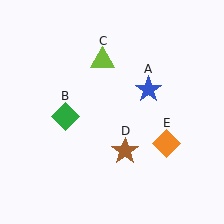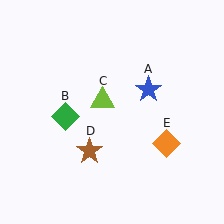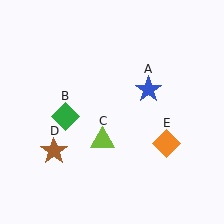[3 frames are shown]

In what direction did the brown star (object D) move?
The brown star (object D) moved left.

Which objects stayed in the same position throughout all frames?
Blue star (object A) and green diamond (object B) and orange diamond (object E) remained stationary.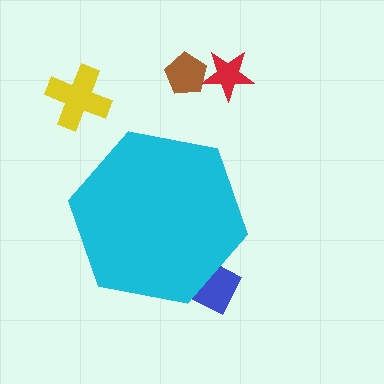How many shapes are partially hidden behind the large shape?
1 shape is partially hidden.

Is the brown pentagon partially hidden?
No, the brown pentagon is fully visible.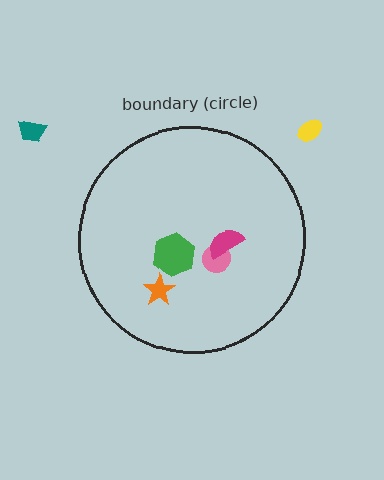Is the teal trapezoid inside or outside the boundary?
Outside.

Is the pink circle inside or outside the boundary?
Inside.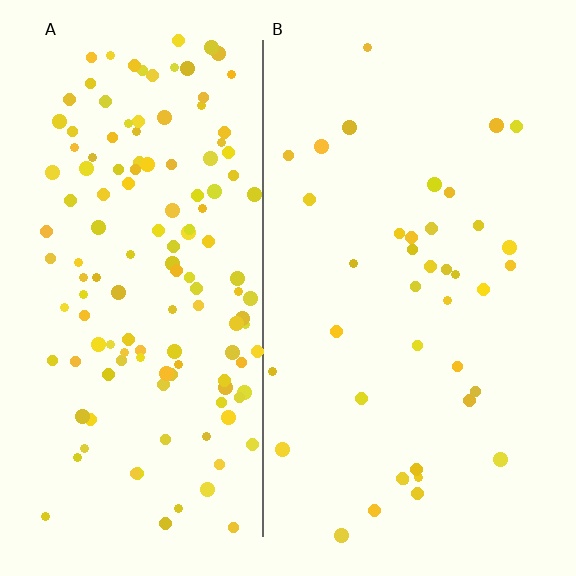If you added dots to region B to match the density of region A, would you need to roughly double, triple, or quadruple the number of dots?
Approximately quadruple.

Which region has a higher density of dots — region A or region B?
A (the left).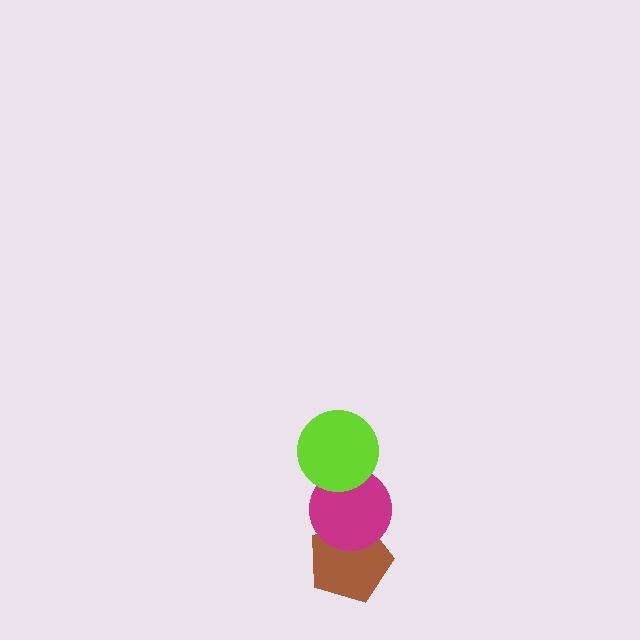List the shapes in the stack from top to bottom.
From top to bottom: the lime circle, the magenta circle, the brown pentagon.